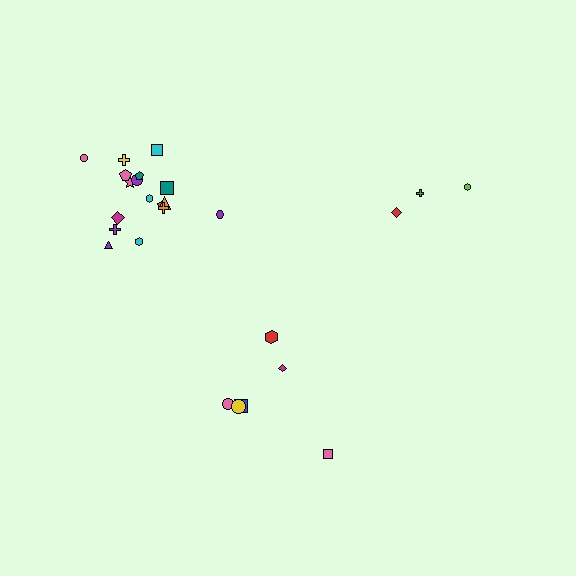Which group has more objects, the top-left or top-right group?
The top-left group.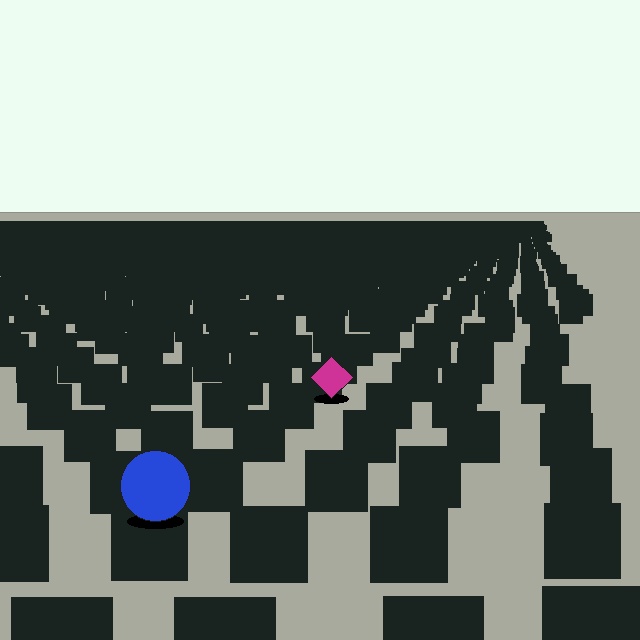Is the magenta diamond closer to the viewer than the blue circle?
No. The blue circle is closer — you can tell from the texture gradient: the ground texture is coarser near it.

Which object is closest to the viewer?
The blue circle is closest. The texture marks near it are larger and more spread out.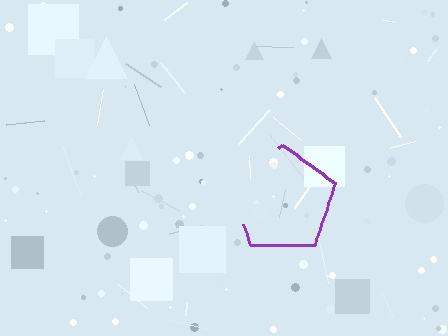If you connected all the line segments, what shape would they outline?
They would outline a pentagon.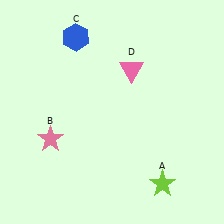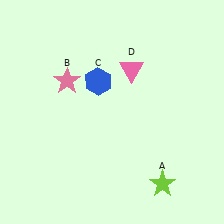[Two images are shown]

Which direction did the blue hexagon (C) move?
The blue hexagon (C) moved down.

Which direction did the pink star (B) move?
The pink star (B) moved up.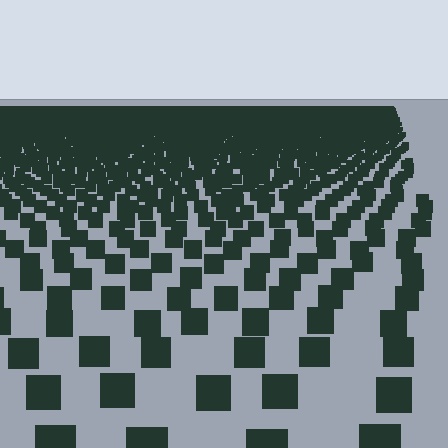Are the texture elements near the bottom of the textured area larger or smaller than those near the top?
Larger. Near the bottom, elements are closer to the viewer and appear at a bigger on-screen size.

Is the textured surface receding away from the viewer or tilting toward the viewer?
The surface is receding away from the viewer. Texture elements get smaller and denser toward the top.